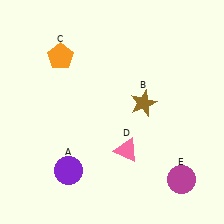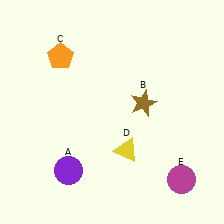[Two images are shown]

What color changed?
The triangle (D) changed from pink in Image 1 to yellow in Image 2.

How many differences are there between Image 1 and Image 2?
There is 1 difference between the two images.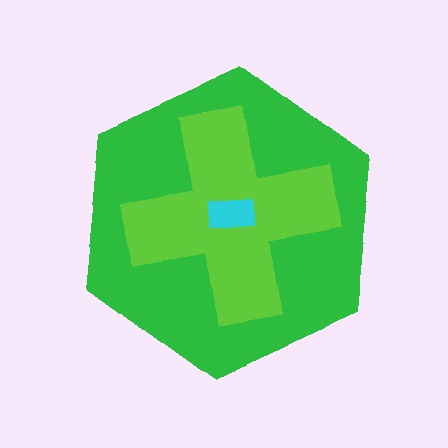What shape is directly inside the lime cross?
The cyan rectangle.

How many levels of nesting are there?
3.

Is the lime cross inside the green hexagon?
Yes.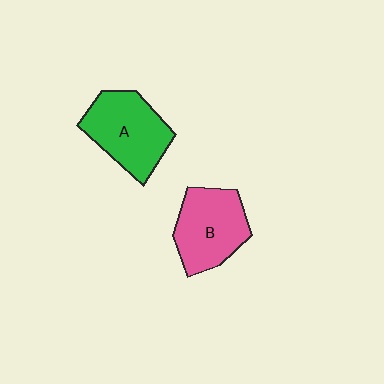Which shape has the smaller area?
Shape B (pink).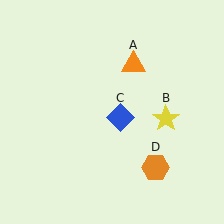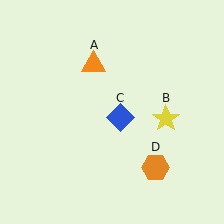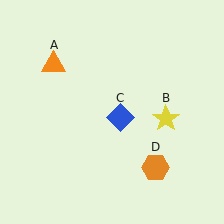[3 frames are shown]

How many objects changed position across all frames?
1 object changed position: orange triangle (object A).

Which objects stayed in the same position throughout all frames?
Yellow star (object B) and blue diamond (object C) and orange hexagon (object D) remained stationary.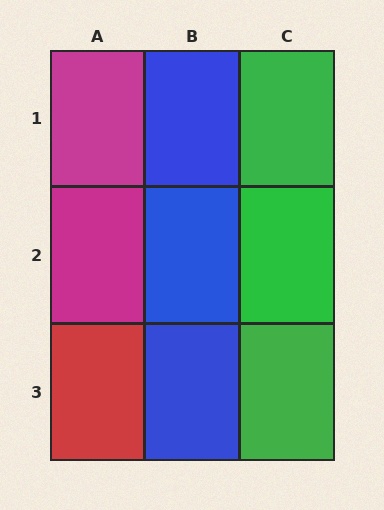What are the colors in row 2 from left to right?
Magenta, blue, green.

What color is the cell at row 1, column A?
Magenta.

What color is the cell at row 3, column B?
Blue.